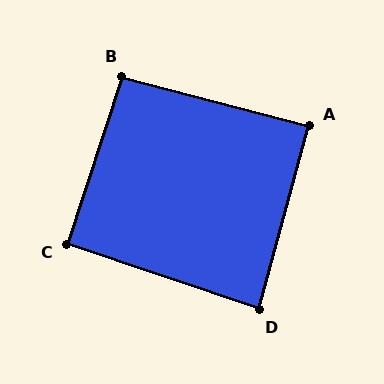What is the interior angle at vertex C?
Approximately 91 degrees (approximately right).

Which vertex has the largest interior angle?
B, at approximately 93 degrees.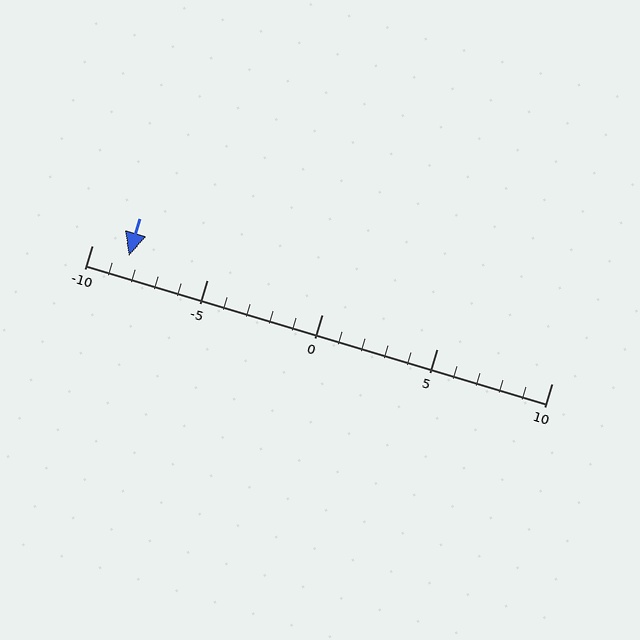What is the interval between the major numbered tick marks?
The major tick marks are spaced 5 units apart.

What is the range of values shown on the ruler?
The ruler shows values from -10 to 10.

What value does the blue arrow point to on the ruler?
The blue arrow points to approximately -8.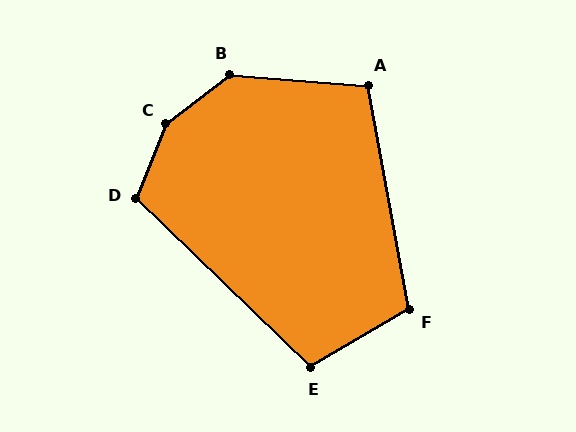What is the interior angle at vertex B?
Approximately 138 degrees (obtuse).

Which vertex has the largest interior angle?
C, at approximately 150 degrees.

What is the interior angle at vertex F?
Approximately 110 degrees (obtuse).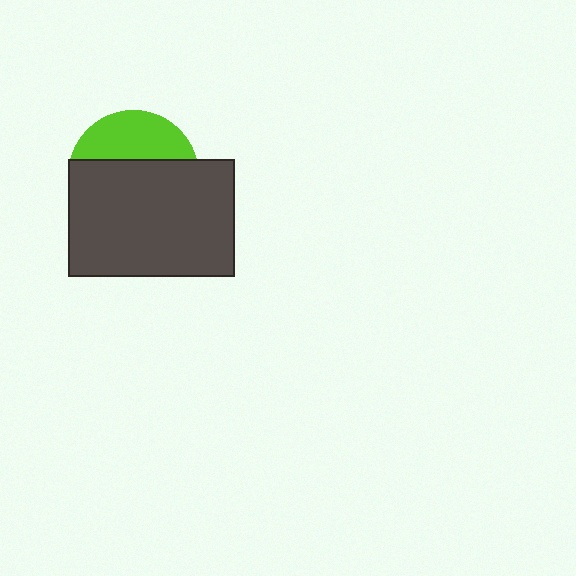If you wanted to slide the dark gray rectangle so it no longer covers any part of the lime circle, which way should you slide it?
Slide it down — that is the most direct way to separate the two shapes.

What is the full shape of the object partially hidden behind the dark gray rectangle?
The partially hidden object is a lime circle.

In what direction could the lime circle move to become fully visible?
The lime circle could move up. That would shift it out from behind the dark gray rectangle entirely.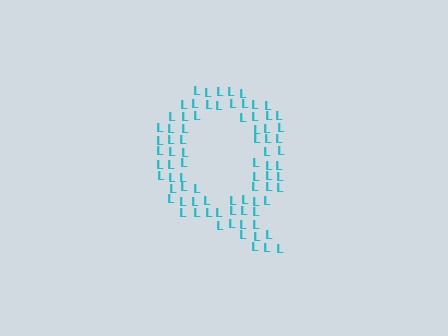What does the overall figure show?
The overall figure shows the letter Q.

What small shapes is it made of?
It is made of small letter L's.